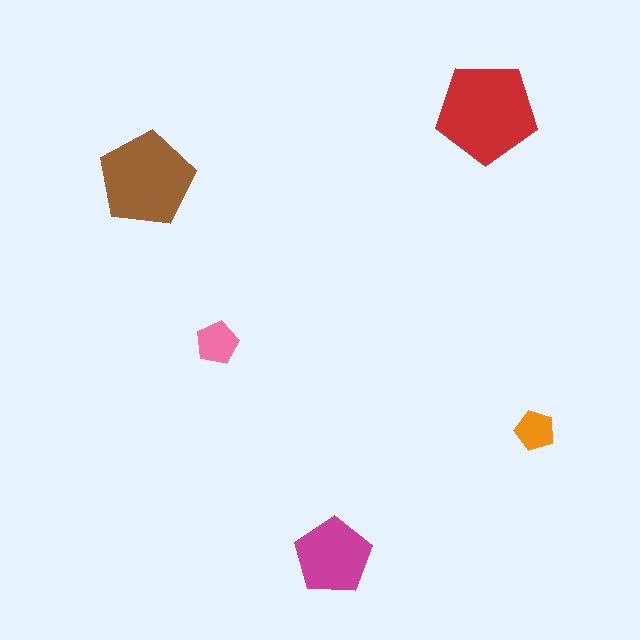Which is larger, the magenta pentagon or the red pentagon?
The red one.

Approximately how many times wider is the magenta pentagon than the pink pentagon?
About 2 times wider.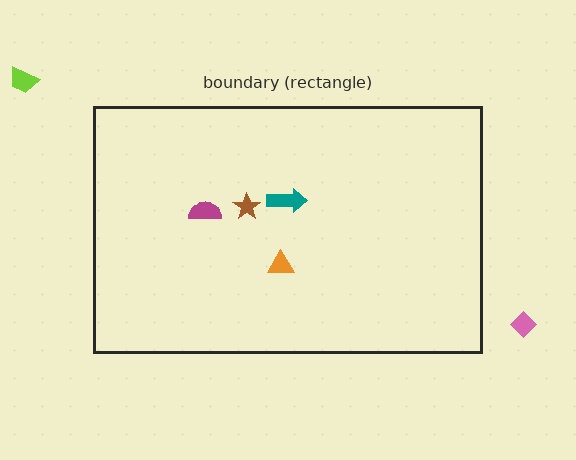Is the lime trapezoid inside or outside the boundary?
Outside.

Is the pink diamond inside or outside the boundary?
Outside.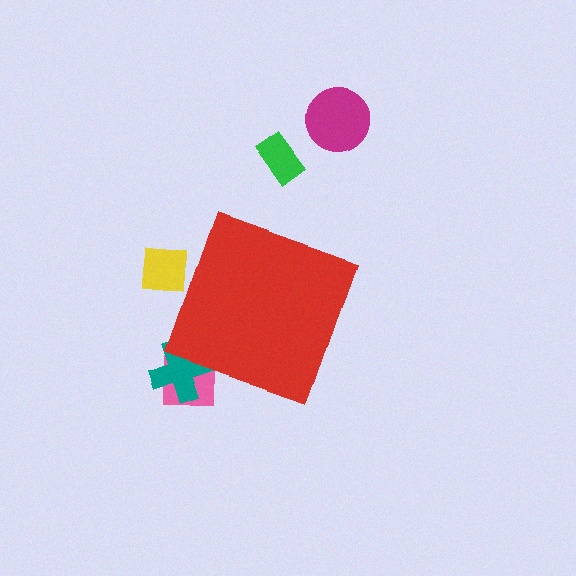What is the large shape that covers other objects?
A red diamond.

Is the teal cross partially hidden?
Yes, the teal cross is partially hidden behind the red diamond.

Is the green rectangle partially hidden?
No, the green rectangle is fully visible.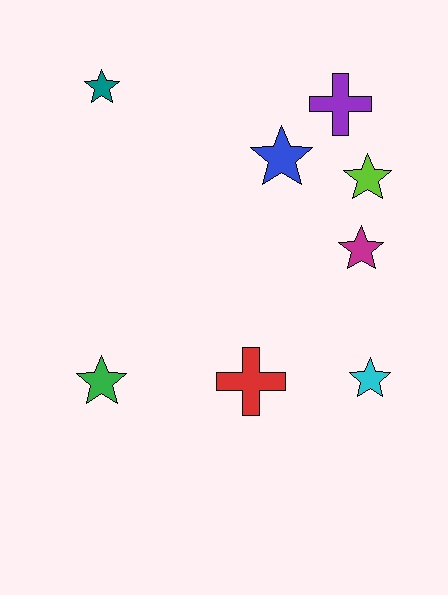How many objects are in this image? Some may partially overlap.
There are 8 objects.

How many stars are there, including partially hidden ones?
There are 6 stars.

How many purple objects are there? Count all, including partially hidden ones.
There is 1 purple object.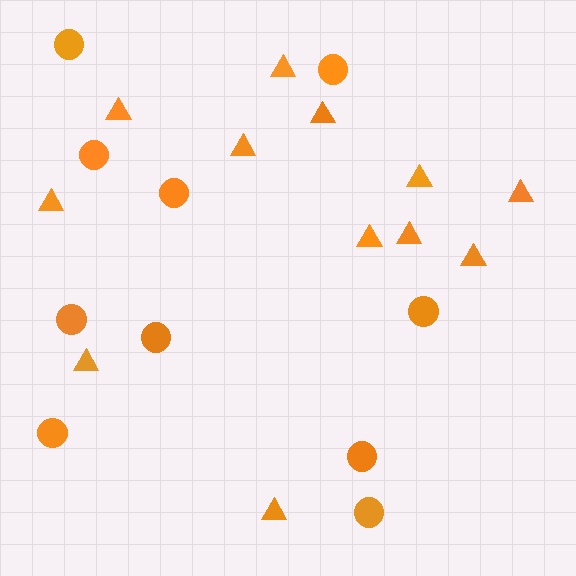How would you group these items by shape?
There are 2 groups: one group of circles (10) and one group of triangles (12).